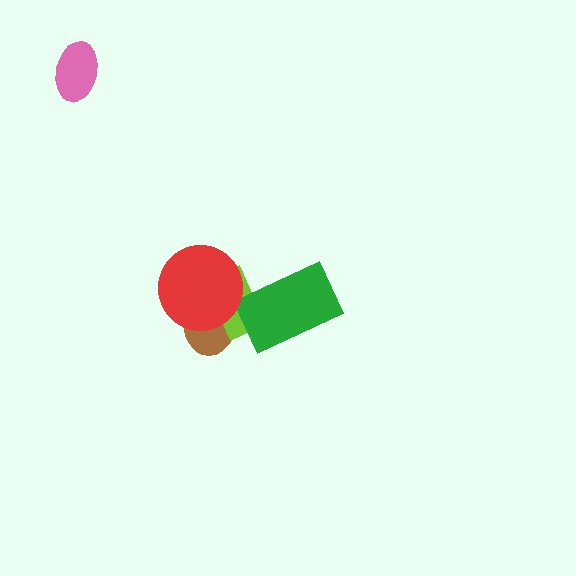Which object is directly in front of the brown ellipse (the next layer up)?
The lime rectangle is directly in front of the brown ellipse.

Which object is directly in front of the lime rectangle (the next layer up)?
The green rectangle is directly in front of the lime rectangle.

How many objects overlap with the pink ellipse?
0 objects overlap with the pink ellipse.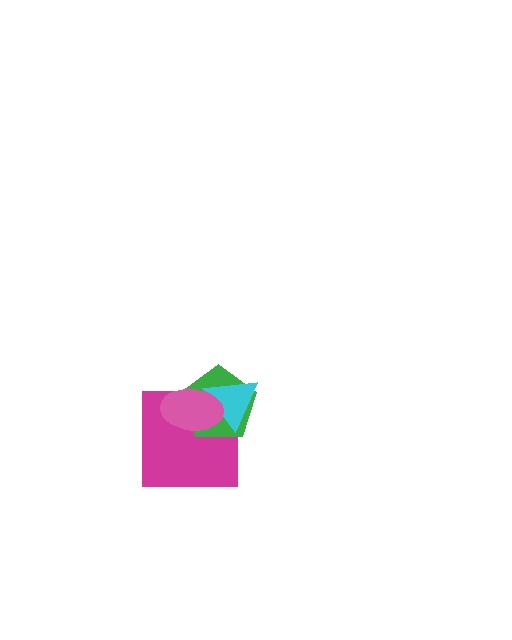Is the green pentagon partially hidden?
Yes, it is partially covered by another shape.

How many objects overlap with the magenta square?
3 objects overlap with the magenta square.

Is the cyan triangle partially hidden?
Yes, it is partially covered by another shape.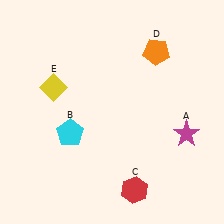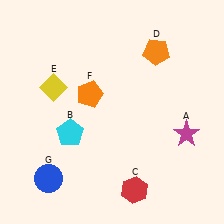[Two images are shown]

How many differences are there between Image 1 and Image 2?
There are 2 differences between the two images.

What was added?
An orange pentagon (F), a blue circle (G) were added in Image 2.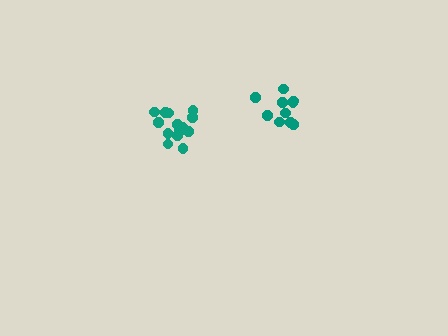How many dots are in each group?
Group 1: 16 dots, Group 2: 10 dots (26 total).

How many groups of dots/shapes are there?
There are 2 groups.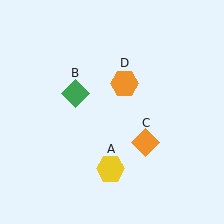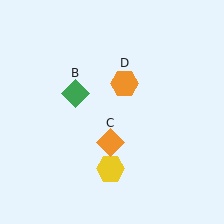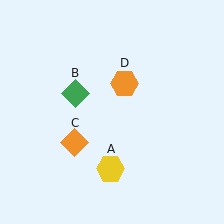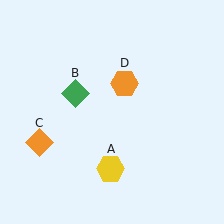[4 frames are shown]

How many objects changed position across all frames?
1 object changed position: orange diamond (object C).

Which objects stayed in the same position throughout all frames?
Yellow hexagon (object A) and green diamond (object B) and orange hexagon (object D) remained stationary.